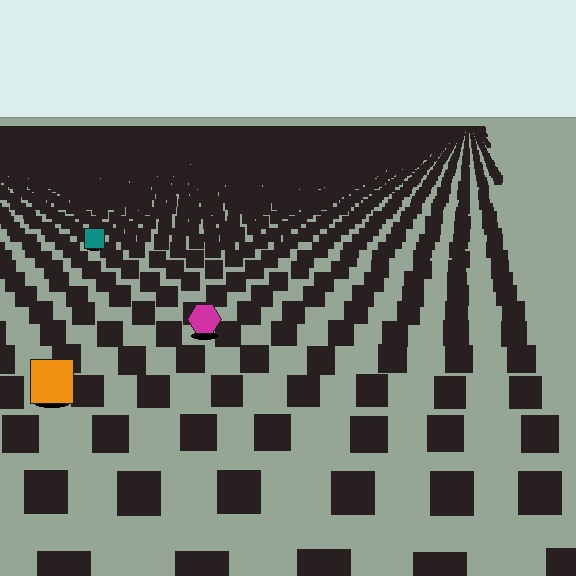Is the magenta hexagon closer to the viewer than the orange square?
No. The orange square is closer — you can tell from the texture gradient: the ground texture is coarser near it.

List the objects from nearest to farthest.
From nearest to farthest: the orange square, the magenta hexagon, the teal square.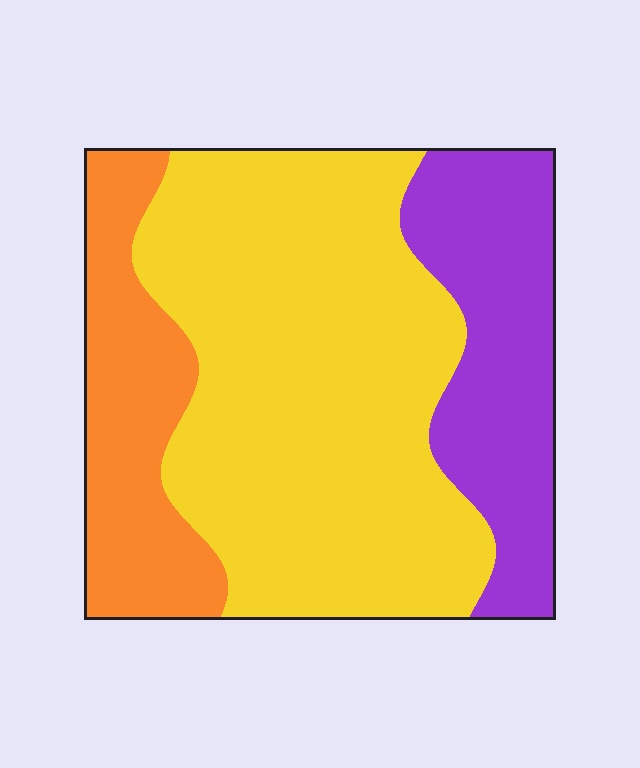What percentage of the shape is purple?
Purple covers roughly 25% of the shape.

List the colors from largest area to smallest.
From largest to smallest: yellow, purple, orange.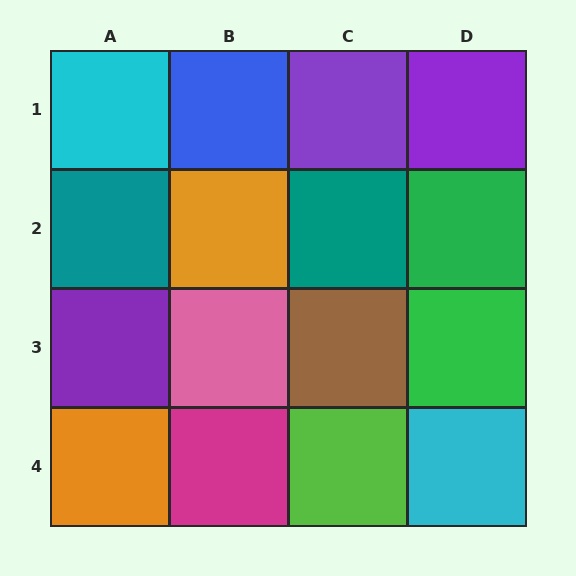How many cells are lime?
1 cell is lime.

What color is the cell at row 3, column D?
Green.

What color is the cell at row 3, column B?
Pink.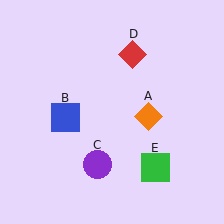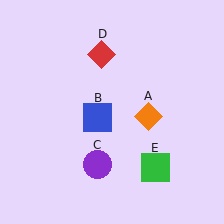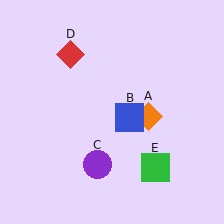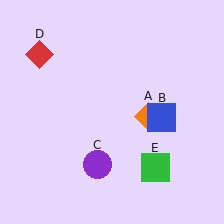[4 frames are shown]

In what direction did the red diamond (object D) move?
The red diamond (object D) moved left.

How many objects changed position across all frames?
2 objects changed position: blue square (object B), red diamond (object D).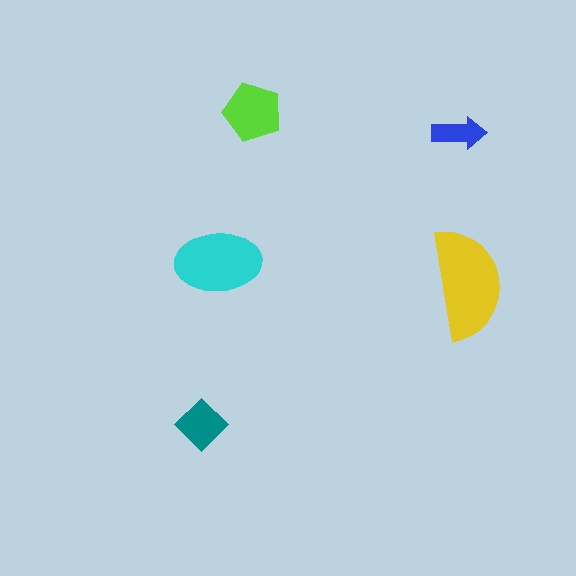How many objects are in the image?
There are 5 objects in the image.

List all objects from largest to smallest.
The yellow semicircle, the cyan ellipse, the lime pentagon, the teal diamond, the blue arrow.